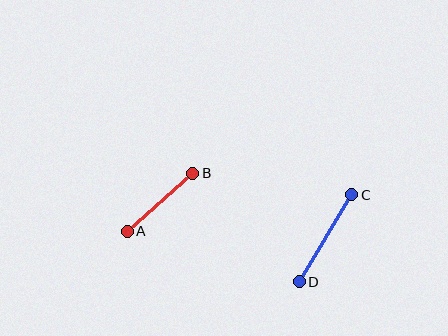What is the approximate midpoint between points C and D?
The midpoint is at approximately (325, 238) pixels.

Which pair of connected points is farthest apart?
Points C and D are farthest apart.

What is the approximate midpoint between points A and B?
The midpoint is at approximately (160, 202) pixels.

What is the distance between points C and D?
The distance is approximately 102 pixels.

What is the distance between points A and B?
The distance is approximately 88 pixels.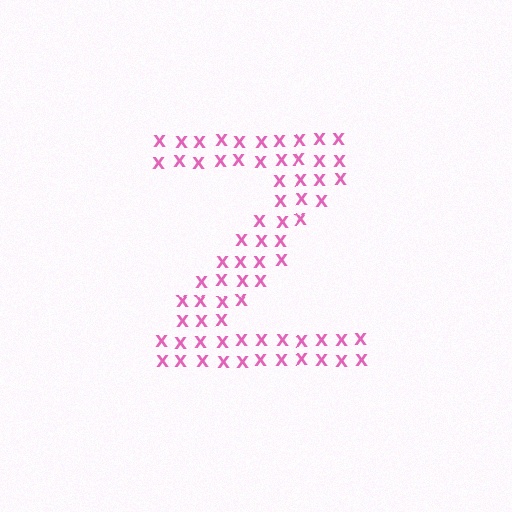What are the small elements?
The small elements are letter X's.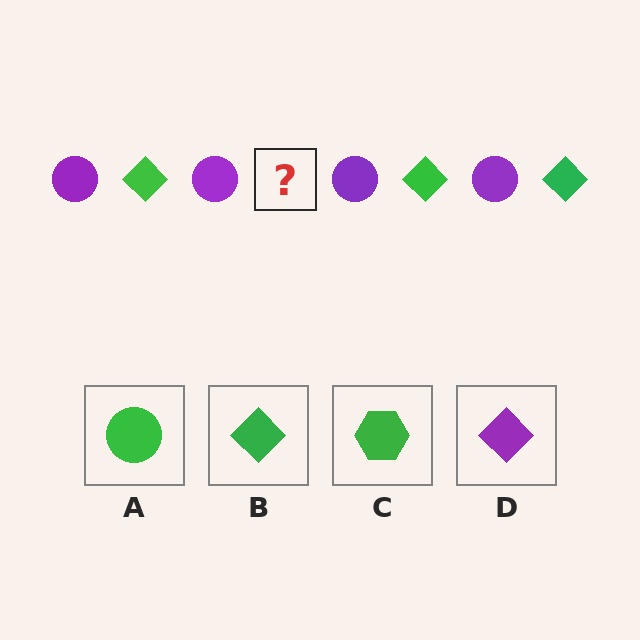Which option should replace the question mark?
Option B.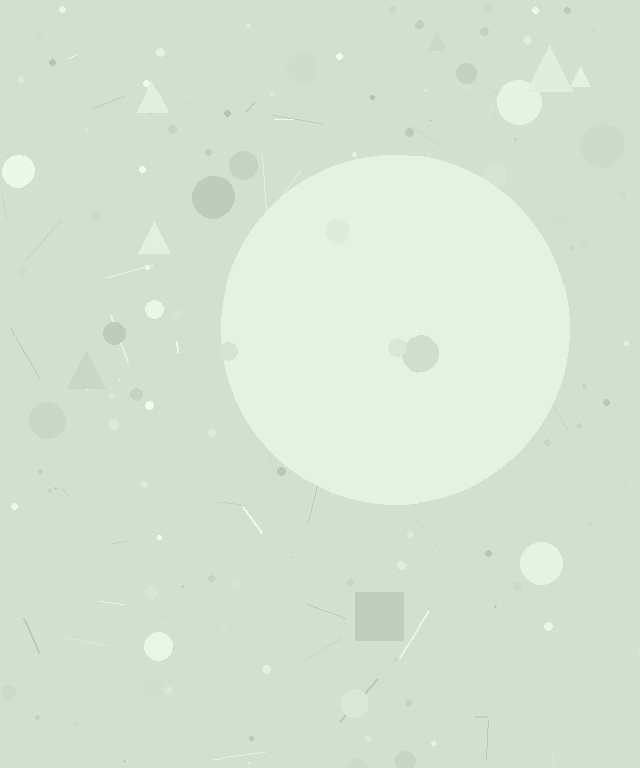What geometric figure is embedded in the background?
A circle is embedded in the background.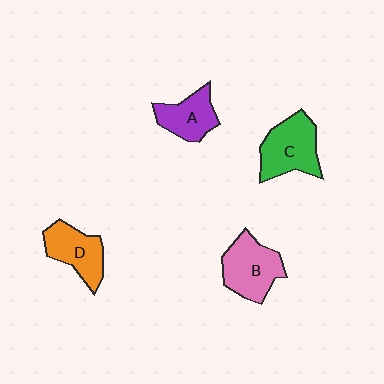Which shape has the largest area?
Shape C (green).